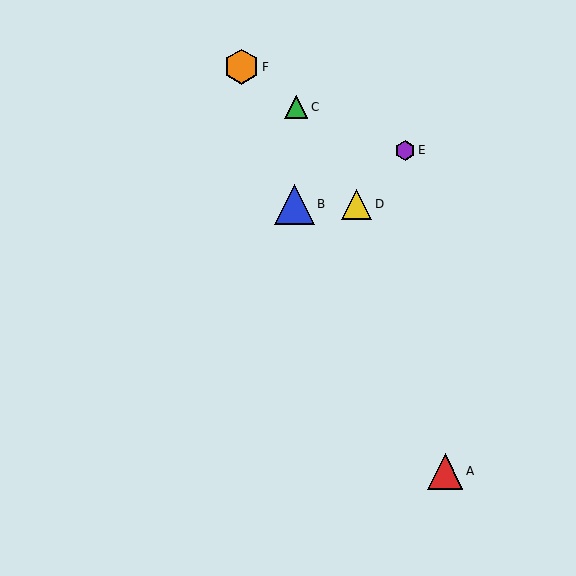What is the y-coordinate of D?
Object D is at y≈204.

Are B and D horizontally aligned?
Yes, both are at y≈204.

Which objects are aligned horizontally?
Objects B, D are aligned horizontally.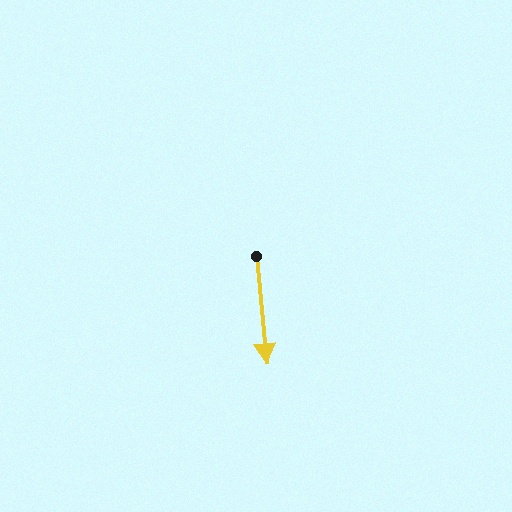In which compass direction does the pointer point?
South.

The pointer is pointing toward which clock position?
Roughly 6 o'clock.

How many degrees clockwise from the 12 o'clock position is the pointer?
Approximately 175 degrees.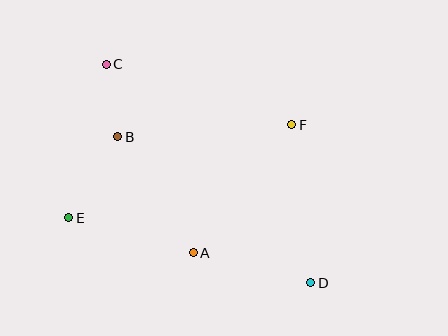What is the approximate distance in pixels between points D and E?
The distance between D and E is approximately 251 pixels.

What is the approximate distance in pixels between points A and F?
The distance between A and F is approximately 161 pixels.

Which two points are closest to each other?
Points B and C are closest to each other.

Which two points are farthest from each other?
Points C and D are farthest from each other.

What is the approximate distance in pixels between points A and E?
The distance between A and E is approximately 130 pixels.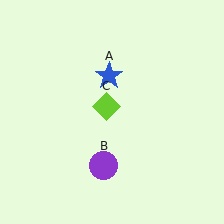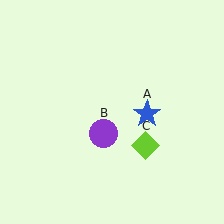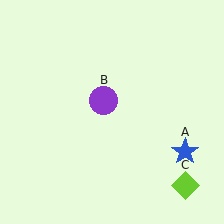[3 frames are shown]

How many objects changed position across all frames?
3 objects changed position: blue star (object A), purple circle (object B), lime diamond (object C).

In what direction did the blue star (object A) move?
The blue star (object A) moved down and to the right.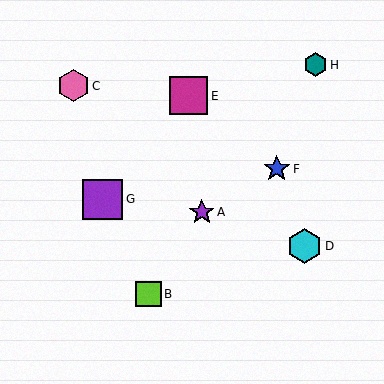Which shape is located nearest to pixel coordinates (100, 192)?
The purple square (labeled G) at (103, 199) is nearest to that location.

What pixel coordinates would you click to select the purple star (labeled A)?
Click at (202, 212) to select the purple star A.